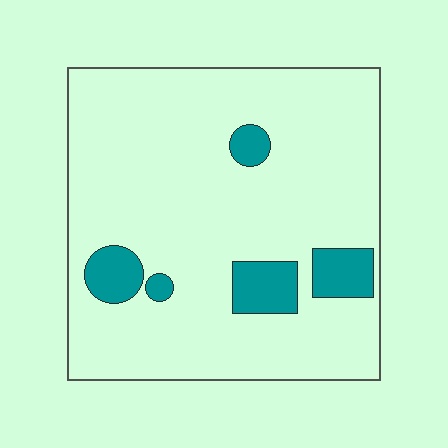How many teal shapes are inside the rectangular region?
5.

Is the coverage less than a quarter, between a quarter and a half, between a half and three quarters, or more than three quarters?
Less than a quarter.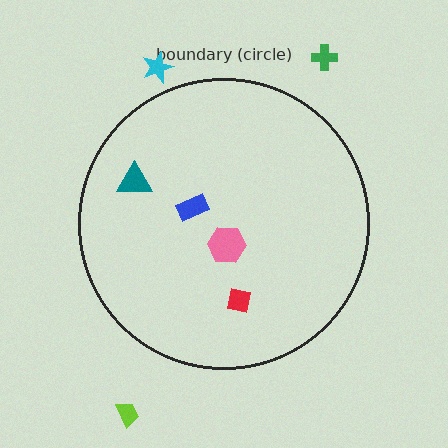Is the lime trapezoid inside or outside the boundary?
Outside.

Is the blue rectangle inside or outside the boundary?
Inside.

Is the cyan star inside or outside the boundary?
Outside.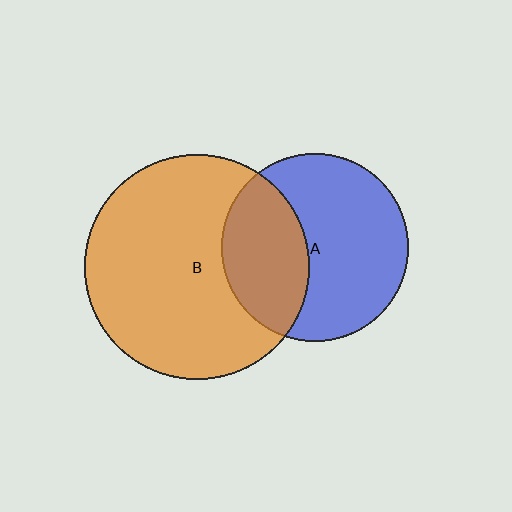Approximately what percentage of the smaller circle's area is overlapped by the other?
Approximately 35%.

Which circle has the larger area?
Circle B (orange).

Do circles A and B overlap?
Yes.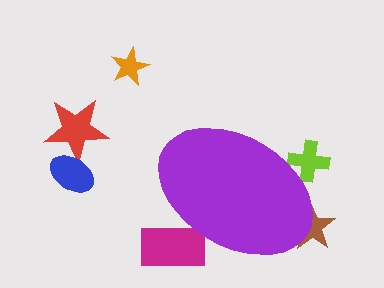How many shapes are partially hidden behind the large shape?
3 shapes are partially hidden.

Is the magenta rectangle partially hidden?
Yes, the magenta rectangle is partially hidden behind the purple ellipse.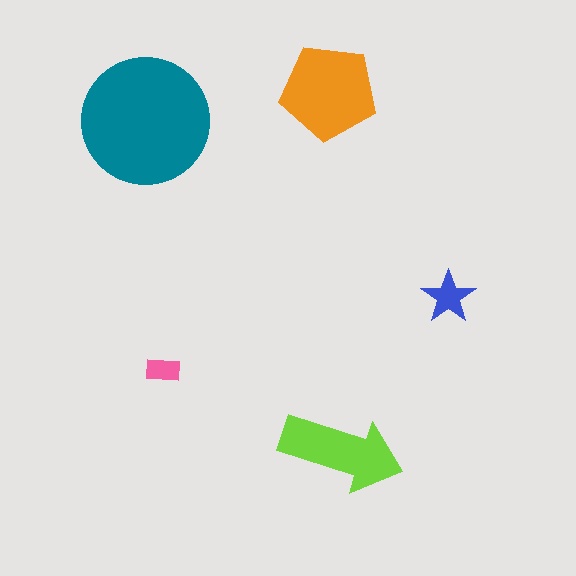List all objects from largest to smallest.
The teal circle, the orange pentagon, the lime arrow, the blue star, the pink rectangle.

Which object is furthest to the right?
The blue star is rightmost.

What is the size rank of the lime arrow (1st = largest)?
3rd.